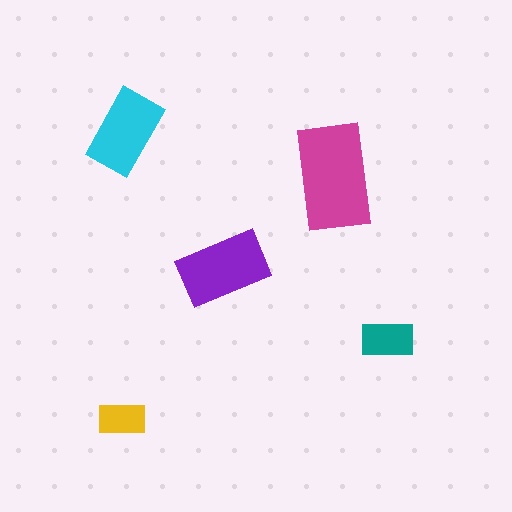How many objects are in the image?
There are 5 objects in the image.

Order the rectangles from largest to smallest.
the magenta one, the purple one, the cyan one, the teal one, the yellow one.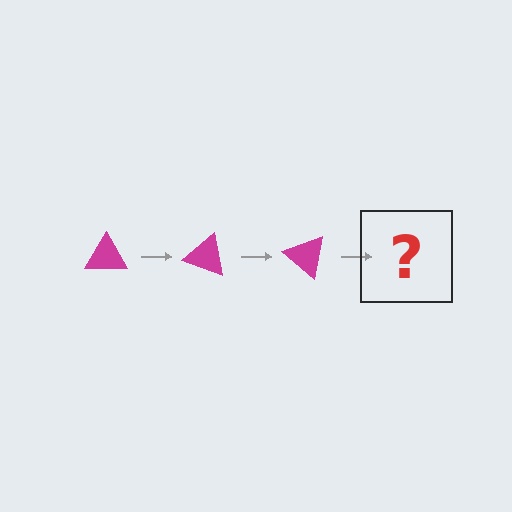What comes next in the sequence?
The next element should be a magenta triangle rotated 60 degrees.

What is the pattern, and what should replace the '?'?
The pattern is that the triangle rotates 20 degrees each step. The '?' should be a magenta triangle rotated 60 degrees.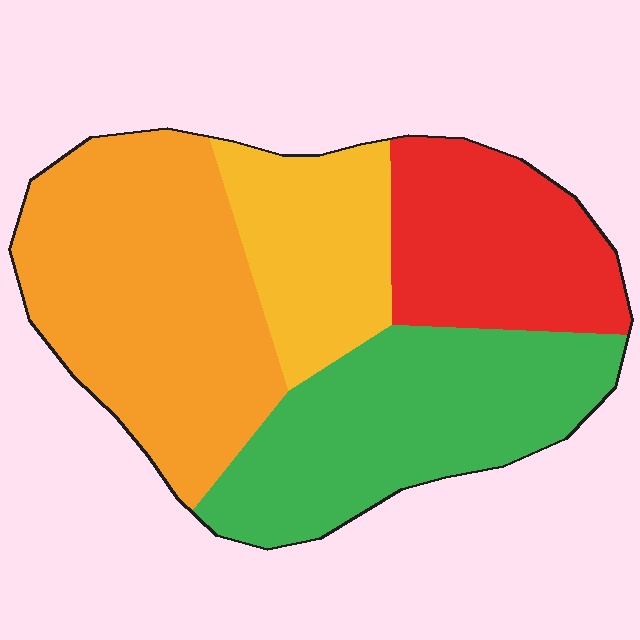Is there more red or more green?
Green.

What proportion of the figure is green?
Green covers 29% of the figure.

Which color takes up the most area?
Orange, at roughly 35%.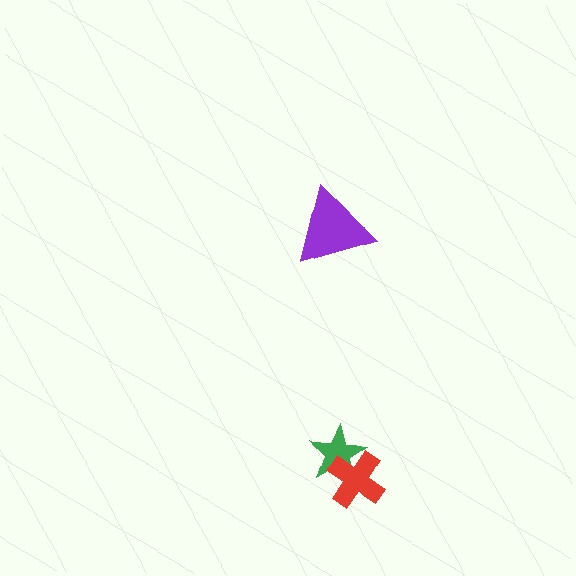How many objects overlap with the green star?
1 object overlaps with the green star.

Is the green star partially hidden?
Yes, it is partially covered by another shape.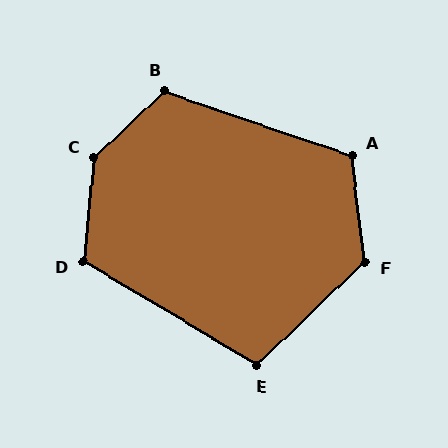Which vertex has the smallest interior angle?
E, at approximately 105 degrees.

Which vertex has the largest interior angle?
C, at approximately 140 degrees.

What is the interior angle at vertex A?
Approximately 115 degrees (obtuse).